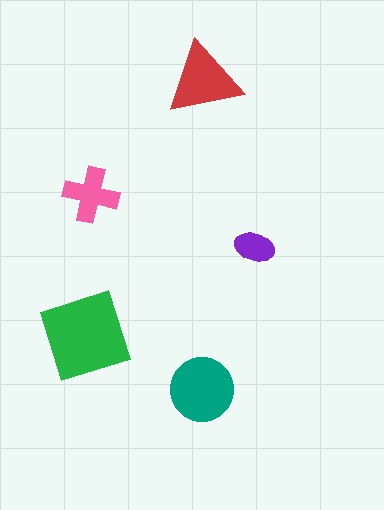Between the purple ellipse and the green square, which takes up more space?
The green square.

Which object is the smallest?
The purple ellipse.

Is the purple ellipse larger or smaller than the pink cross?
Smaller.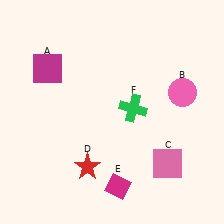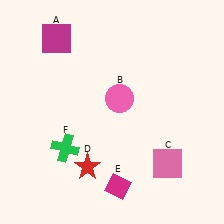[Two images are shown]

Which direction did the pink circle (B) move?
The pink circle (B) moved left.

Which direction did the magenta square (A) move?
The magenta square (A) moved up.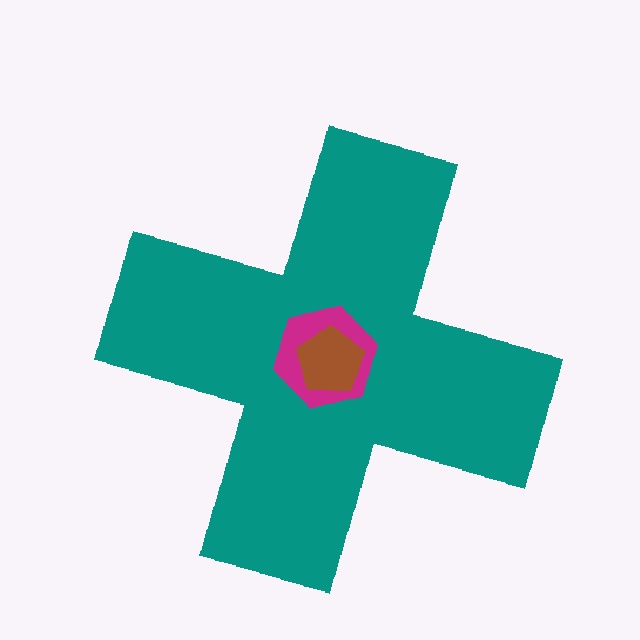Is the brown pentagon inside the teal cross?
Yes.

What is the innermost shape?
The brown pentagon.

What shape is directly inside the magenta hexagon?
The brown pentagon.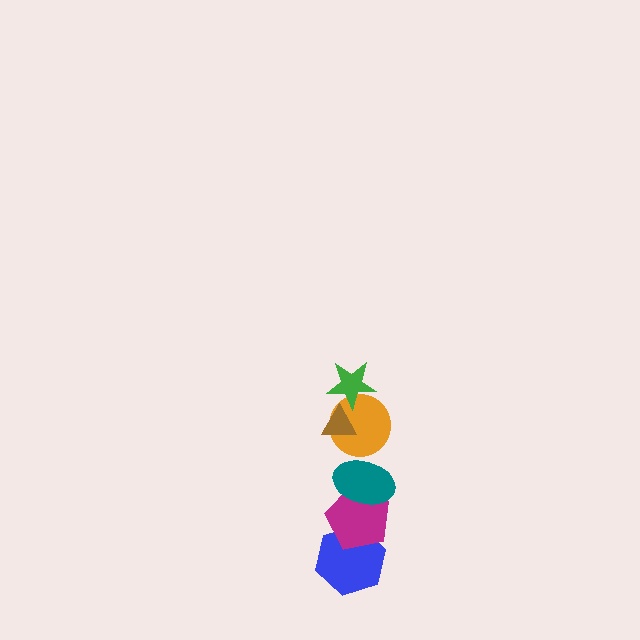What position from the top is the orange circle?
The orange circle is 3rd from the top.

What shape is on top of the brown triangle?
The green star is on top of the brown triangle.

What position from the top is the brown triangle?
The brown triangle is 2nd from the top.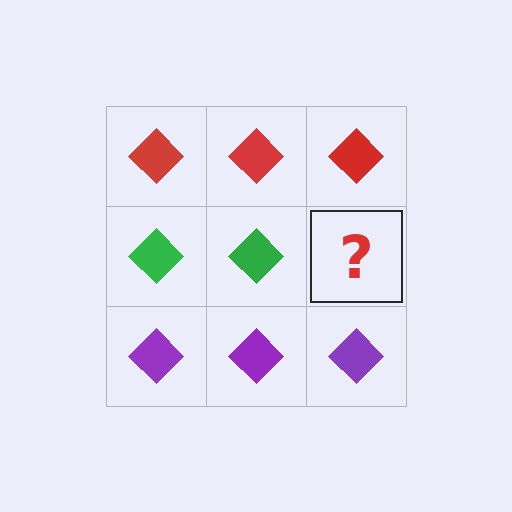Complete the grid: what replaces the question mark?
The question mark should be replaced with a green diamond.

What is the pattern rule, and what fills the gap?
The rule is that each row has a consistent color. The gap should be filled with a green diamond.